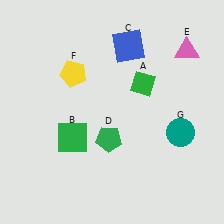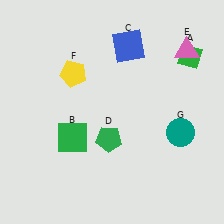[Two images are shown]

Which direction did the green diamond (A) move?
The green diamond (A) moved right.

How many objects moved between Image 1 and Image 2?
1 object moved between the two images.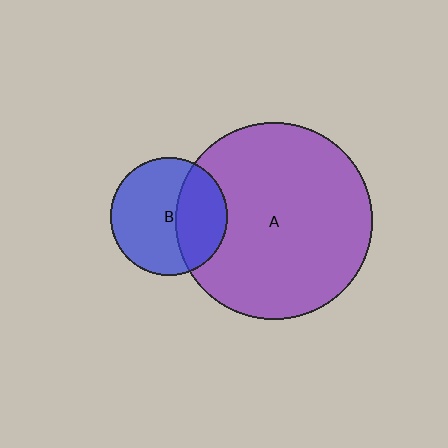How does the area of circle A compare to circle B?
Approximately 2.8 times.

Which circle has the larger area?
Circle A (purple).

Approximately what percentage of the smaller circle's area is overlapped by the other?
Approximately 35%.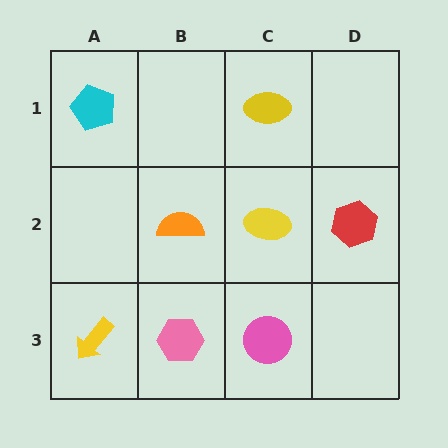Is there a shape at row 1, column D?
No, that cell is empty.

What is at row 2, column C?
A yellow ellipse.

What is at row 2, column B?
An orange semicircle.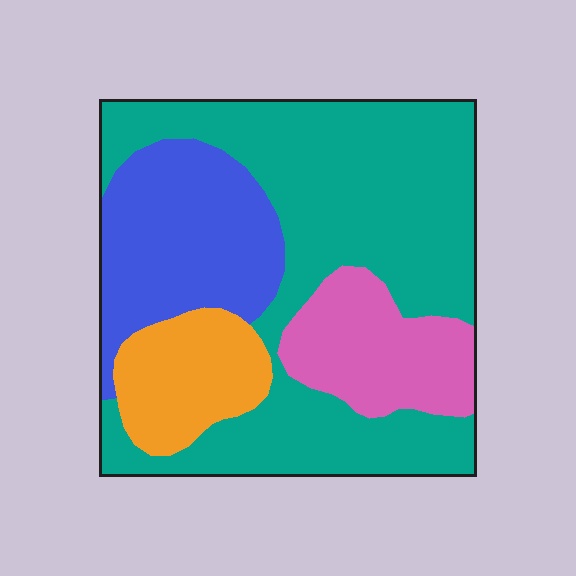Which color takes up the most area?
Teal, at roughly 55%.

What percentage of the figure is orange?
Orange covers 12% of the figure.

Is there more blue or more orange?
Blue.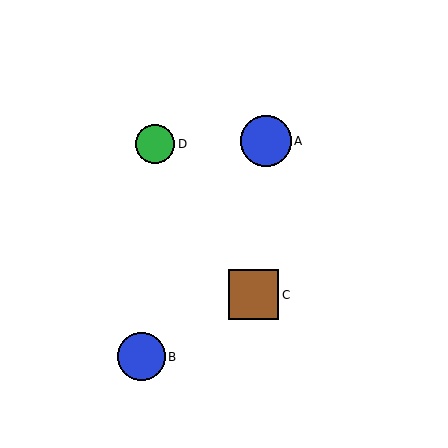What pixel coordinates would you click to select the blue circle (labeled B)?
Click at (141, 357) to select the blue circle B.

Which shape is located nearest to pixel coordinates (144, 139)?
The green circle (labeled D) at (155, 144) is nearest to that location.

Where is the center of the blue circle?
The center of the blue circle is at (141, 357).